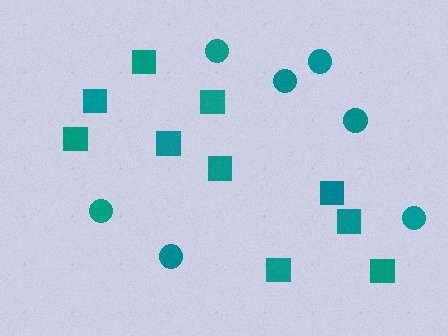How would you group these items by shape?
There are 2 groups: one group of squares (10) and one group of circles (7).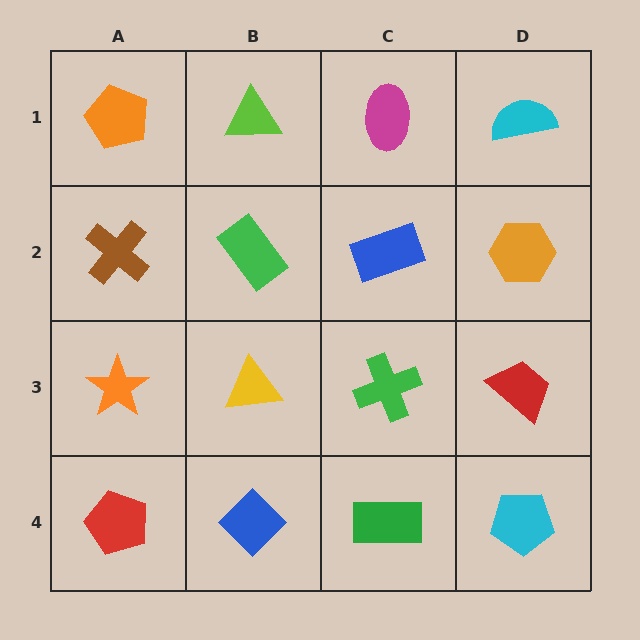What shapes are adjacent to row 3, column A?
A brown cross (row 2, column A), a red pentagon (row 4, column A), a yellow triangle (row 3, column B).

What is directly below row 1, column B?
A green rectangle.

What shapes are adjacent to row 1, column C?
A blue rectangle (row 2, column C), a lime triangle (row 1, column B), a cyan semicircle (row 1, column D).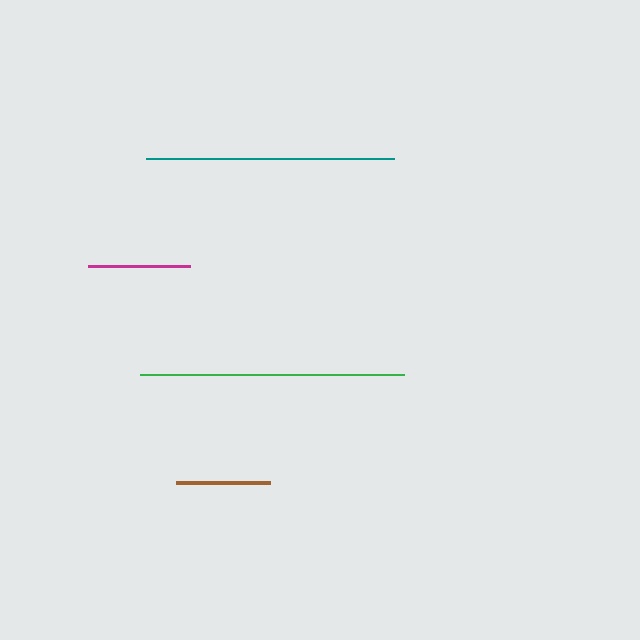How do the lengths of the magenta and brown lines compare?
The magenta and brown lines are approximately the same length.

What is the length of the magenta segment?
The magenta segment is approximately 102 pixels long.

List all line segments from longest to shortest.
From longest to shortest: green, teal, magenta, brown.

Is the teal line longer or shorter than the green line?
The green line is longer than the teal line.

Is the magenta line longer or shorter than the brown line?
The magenta line is longer than the brown line.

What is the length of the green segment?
The green segment is approximately 264 pixels long.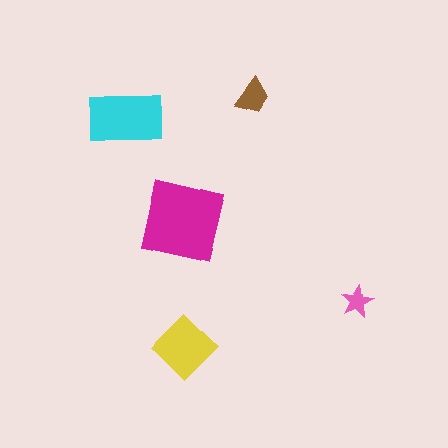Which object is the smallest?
The pink star.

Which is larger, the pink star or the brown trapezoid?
The brown trapezoid.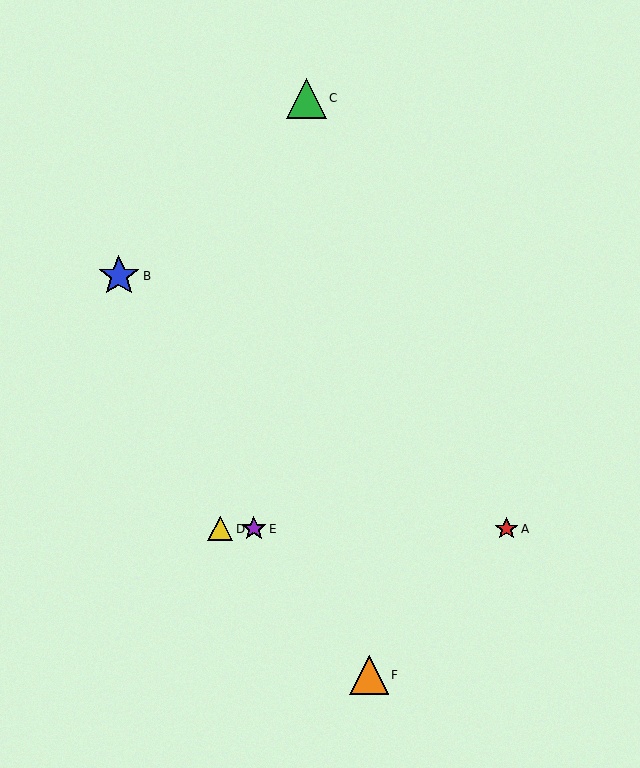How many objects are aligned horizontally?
3 objects (A, D, E) are aligned horizontally.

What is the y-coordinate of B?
Object B is at y≈276.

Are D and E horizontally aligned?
Yes, both are at y≈529.